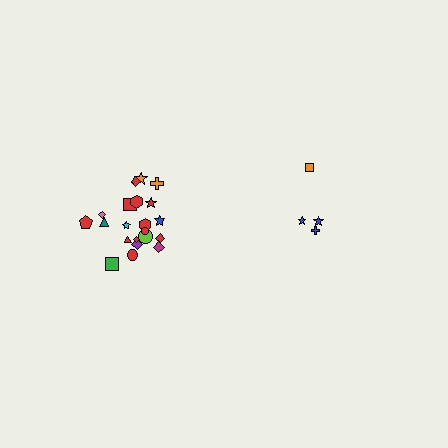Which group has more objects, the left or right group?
The left group.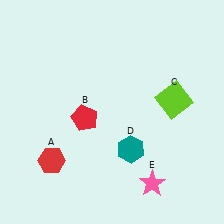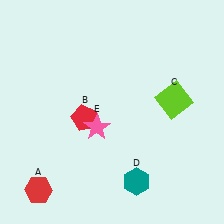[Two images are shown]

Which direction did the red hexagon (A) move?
The red hexagon (A) moved down.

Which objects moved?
The objects that moved are: the red hexagon (A), the teal hexagon (D), the pink star (E).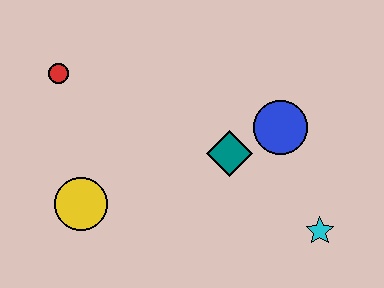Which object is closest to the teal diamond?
The blue circle is closest to the teal diamond.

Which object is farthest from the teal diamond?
The red circle is farthest from the teal diamond.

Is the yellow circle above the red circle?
No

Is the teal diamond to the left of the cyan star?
Yes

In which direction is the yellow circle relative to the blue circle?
The yellow circle is to the left of the blue circle.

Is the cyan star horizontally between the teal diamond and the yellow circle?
No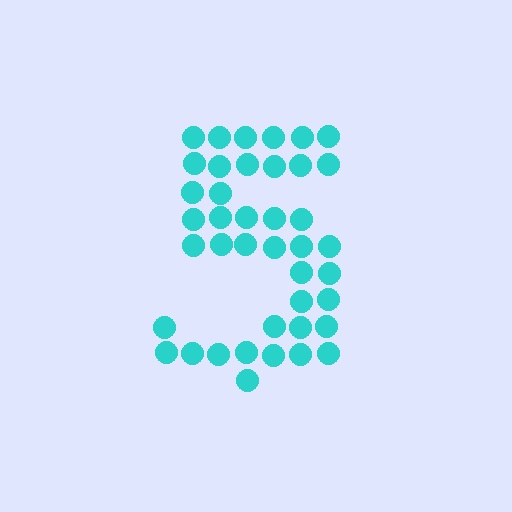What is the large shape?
The large shape is the digit 5.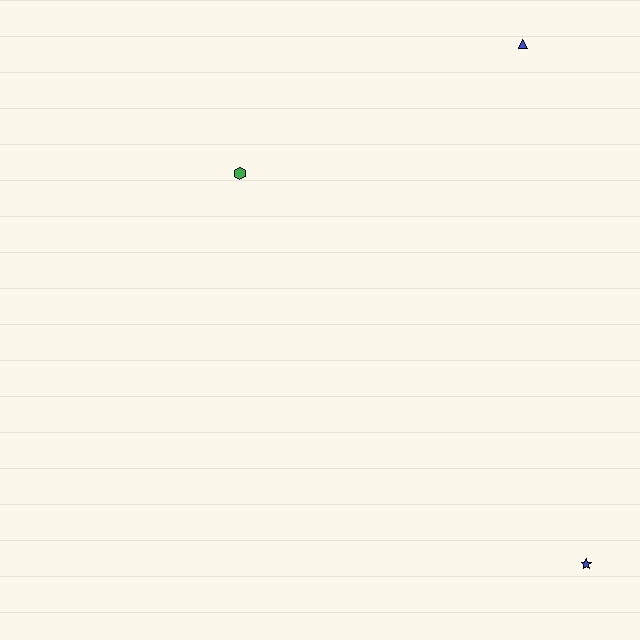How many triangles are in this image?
There is 1 triangle.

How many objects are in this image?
There are 3 objects.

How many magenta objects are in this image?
There are no magenta objects.